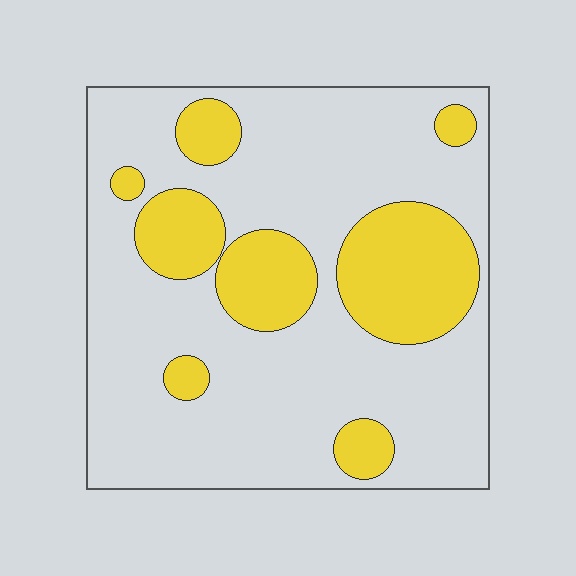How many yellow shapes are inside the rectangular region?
8.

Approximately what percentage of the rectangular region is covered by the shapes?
Approximately 25%.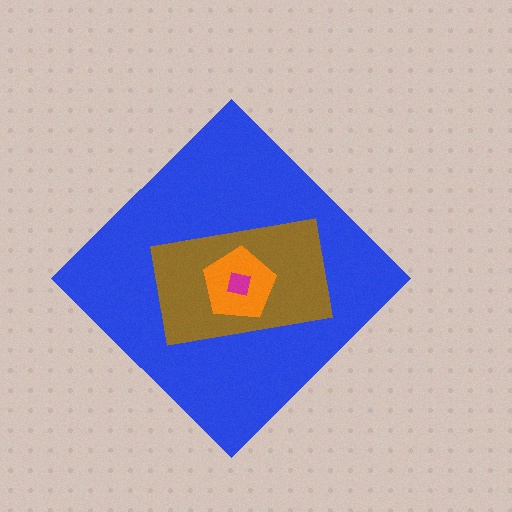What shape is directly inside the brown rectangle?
The orange pentagon.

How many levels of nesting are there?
4.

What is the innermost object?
The magenta square.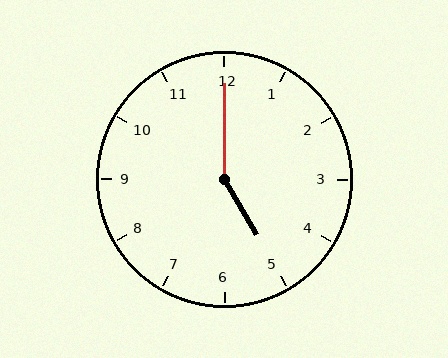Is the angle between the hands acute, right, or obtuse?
It is obtuse.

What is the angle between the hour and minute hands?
Approximately 150 degrees.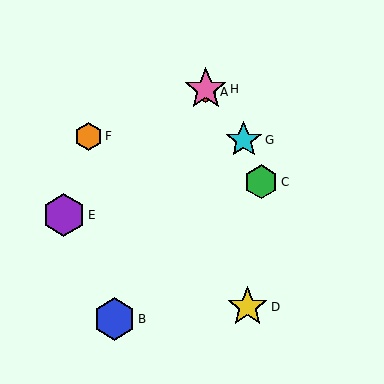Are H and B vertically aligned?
No, H is at x≈206 and B is at x≈114.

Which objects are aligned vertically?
Objects A, H are aligned vertically.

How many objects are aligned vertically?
2 objects (A, H) are aligned vertically.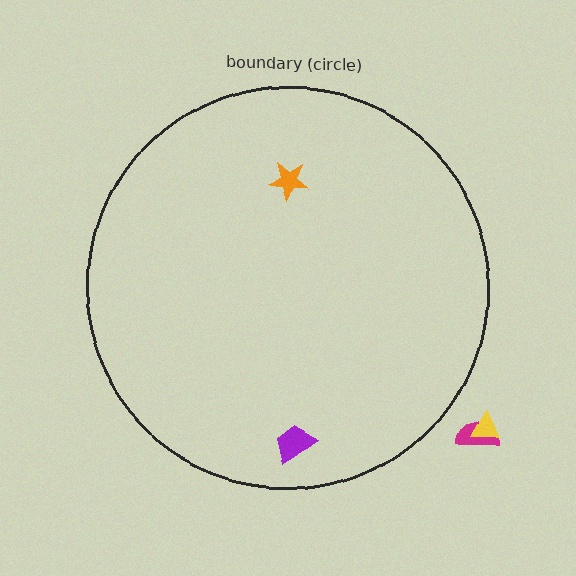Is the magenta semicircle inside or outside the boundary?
Outside.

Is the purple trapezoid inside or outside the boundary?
Inside.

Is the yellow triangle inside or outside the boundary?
Outside.